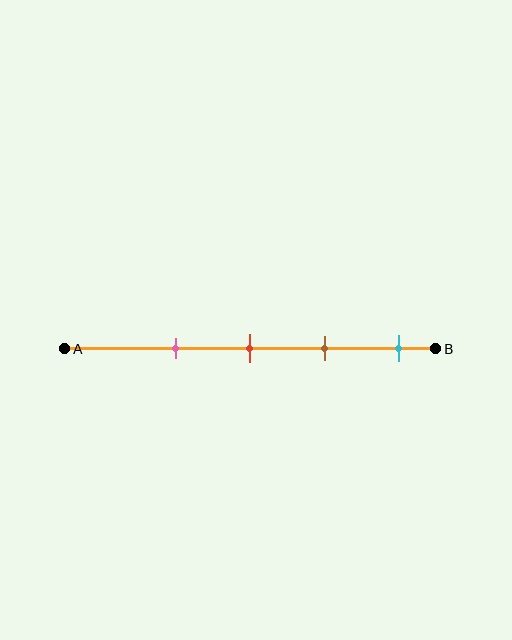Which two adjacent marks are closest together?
The red and brown marks are the closest adjacent pair.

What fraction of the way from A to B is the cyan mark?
The cyan mark is approximately 90% (0.9) of the way from A to B.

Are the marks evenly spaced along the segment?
Yes, the marks are approximately evenly spaced.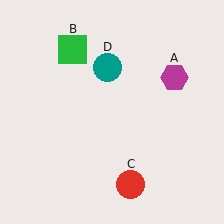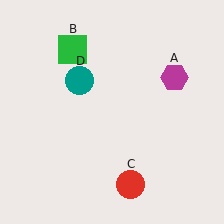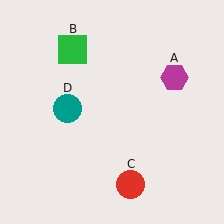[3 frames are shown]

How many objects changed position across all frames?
1 object changed position: teal circle (object D).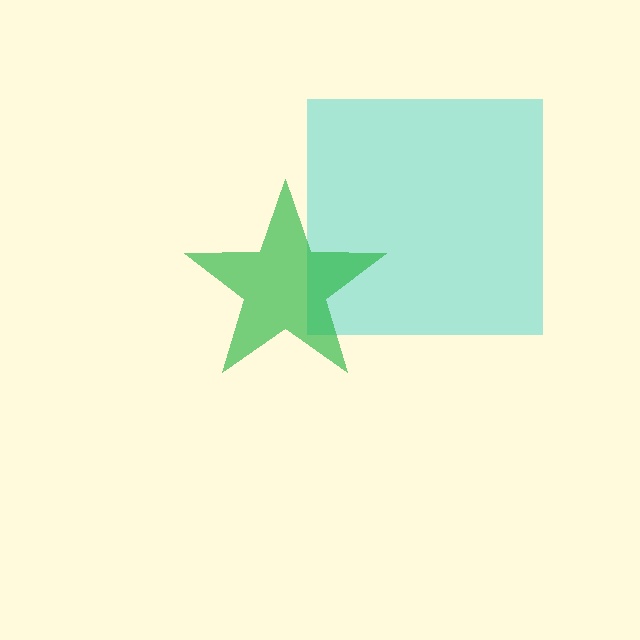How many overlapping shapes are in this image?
There are 2 overlapping shapes in the image.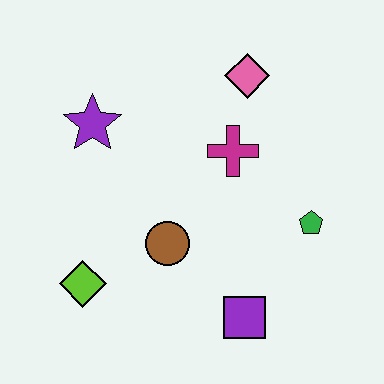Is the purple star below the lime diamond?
No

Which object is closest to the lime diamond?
The brown circle is closest to the lime diamond.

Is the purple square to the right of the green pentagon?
No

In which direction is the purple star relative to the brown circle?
The purple star is above the brown circle.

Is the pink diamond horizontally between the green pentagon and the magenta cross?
Yes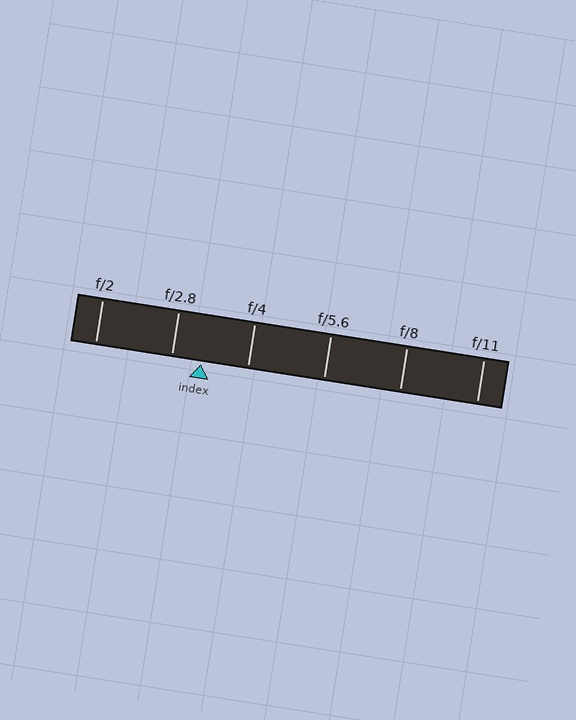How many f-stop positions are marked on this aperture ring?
There are 6 f-stop positions marked.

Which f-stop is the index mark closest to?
The index mark is closest to f/2.8.